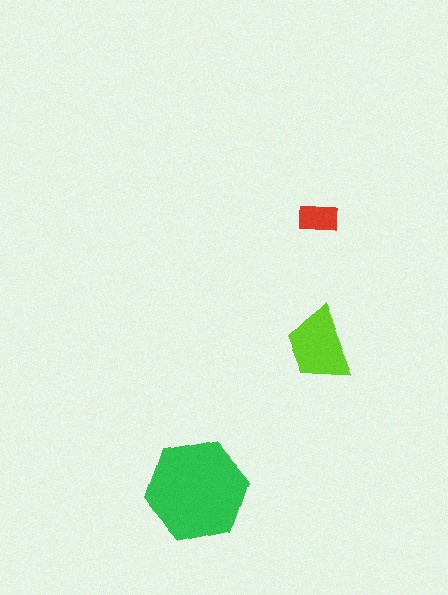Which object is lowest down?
The green hexagon is bottommost.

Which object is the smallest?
The red rectangle.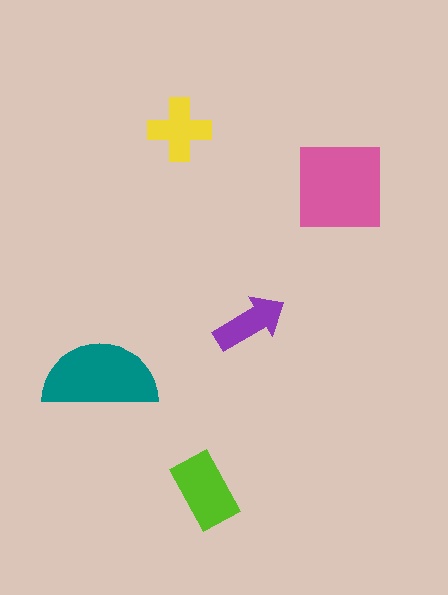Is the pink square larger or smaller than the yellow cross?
Larger.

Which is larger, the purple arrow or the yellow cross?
The yellow cross.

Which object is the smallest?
The purple arrow.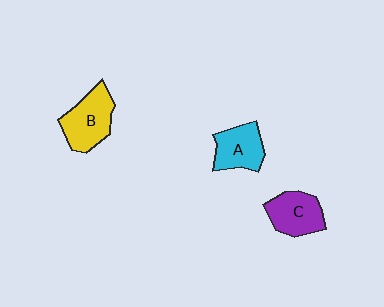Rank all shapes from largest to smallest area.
From largest to smallest: B (yellow), C (purple), A (cyan).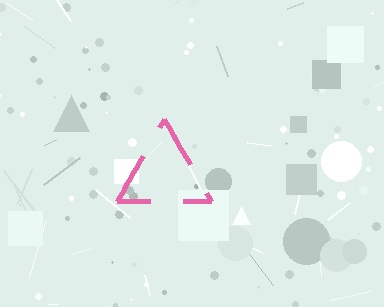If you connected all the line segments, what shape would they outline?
They would outline a triangle.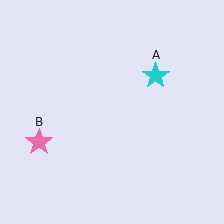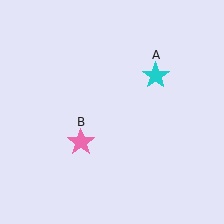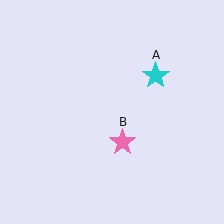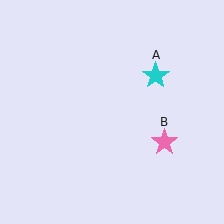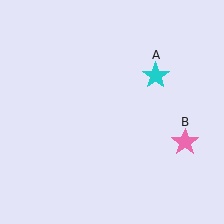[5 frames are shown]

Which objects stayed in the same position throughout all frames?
Cyan star (object A) remained stationary.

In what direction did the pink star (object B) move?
The pink star (object B) moved right.